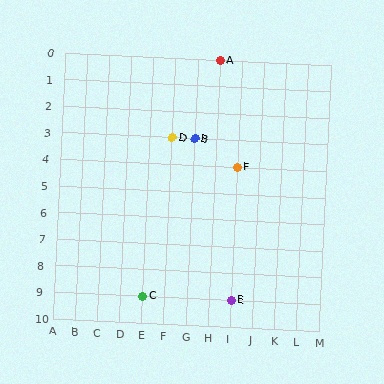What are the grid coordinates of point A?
Point A is at grid coordinates (H, 0).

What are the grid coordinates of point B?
Point B is at grid coordinates (G, 3).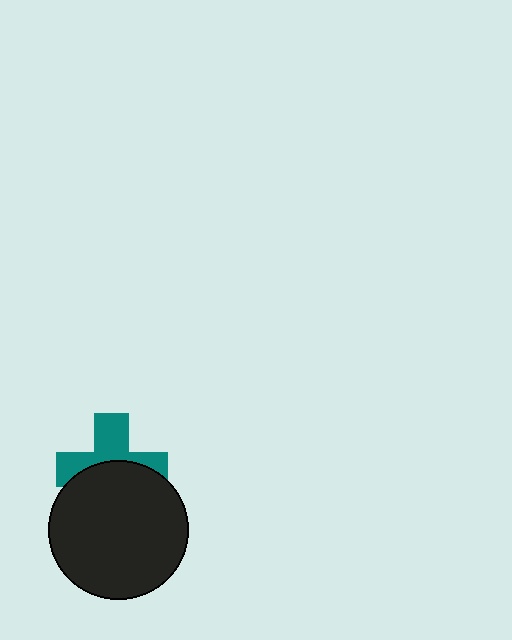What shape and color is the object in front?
The object in front is a black circle.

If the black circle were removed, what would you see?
You would see the complete teal cross.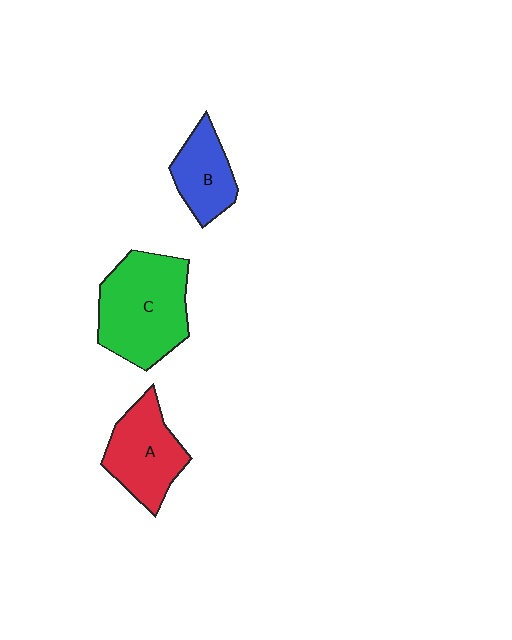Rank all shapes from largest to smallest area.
From largest to smallest: C (green), A (red), B (blue).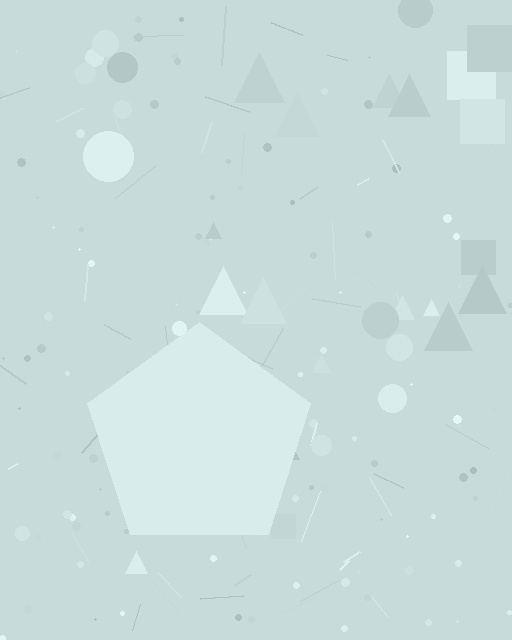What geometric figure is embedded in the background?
A pentagon is embedded in the background.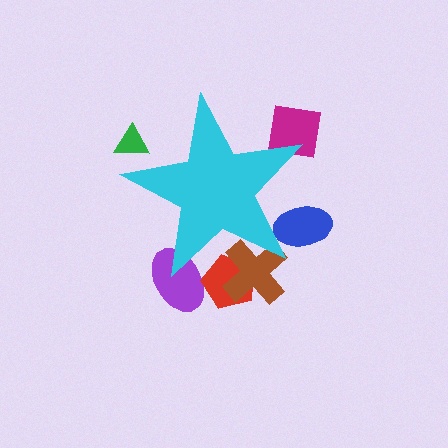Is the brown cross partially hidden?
Yes, the brown cross is partially hidden behind the cyan star.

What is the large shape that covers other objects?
A cyan star.